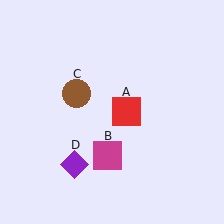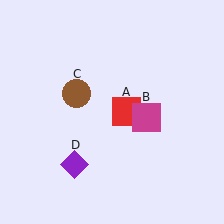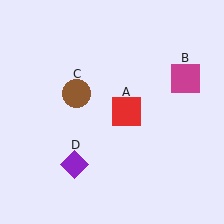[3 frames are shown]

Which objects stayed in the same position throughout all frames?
Red square (object A) and brown circle (object C) and purple diamond (object D) remained stationary.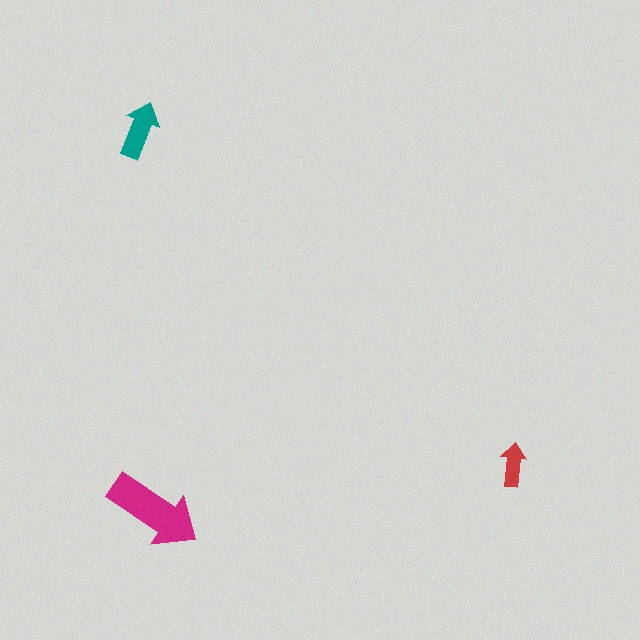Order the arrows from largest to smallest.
the magenta one, the teal one, the red one.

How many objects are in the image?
There are 3 objects in the image.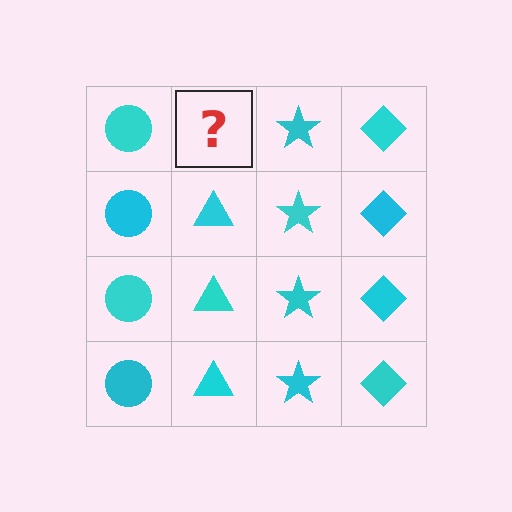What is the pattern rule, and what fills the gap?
The rule is that each column has a consistent shape. The gap should be filled with a cyan triangle.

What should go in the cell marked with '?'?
The missing cell should contain a cyan triangle.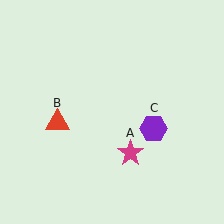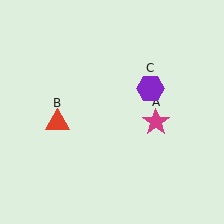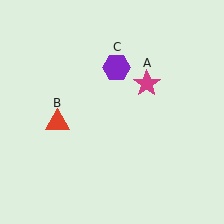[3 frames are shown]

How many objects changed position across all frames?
2 objects changed position: magenta star (object A), purple hexagon (object C).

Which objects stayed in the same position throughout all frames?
Red triangle (object B) remained stationary.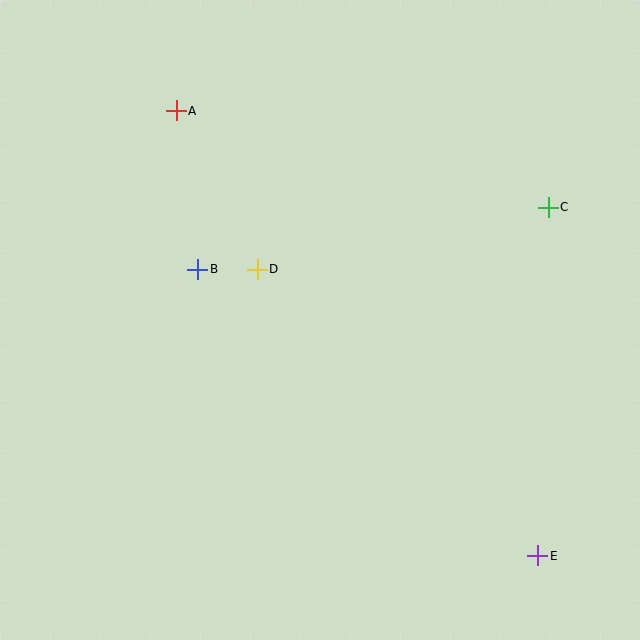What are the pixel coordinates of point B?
Point B is at (198, 269).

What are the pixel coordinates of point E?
Point E is at (538, 556).